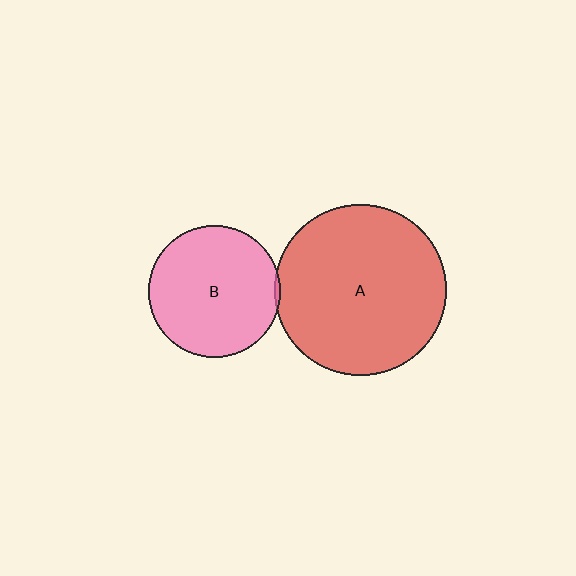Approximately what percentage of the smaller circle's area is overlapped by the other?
Approximately 5%.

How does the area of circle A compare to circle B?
Approximately 1.7 times.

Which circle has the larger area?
Circle A (red).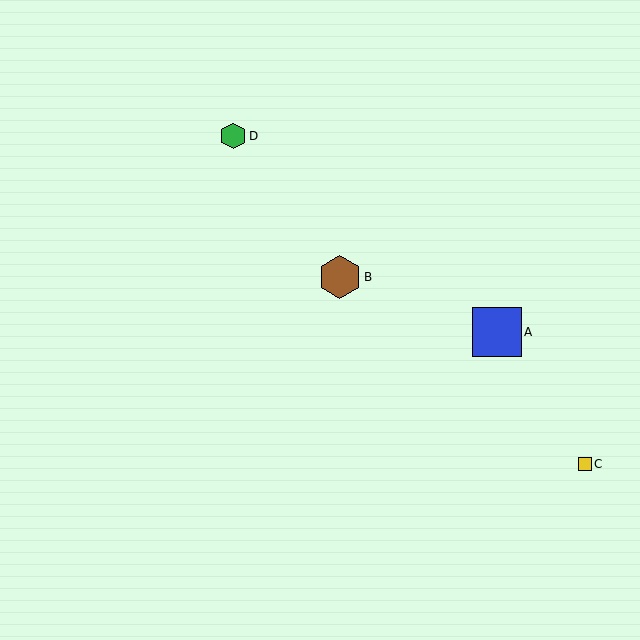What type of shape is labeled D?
Shape D is a green hexagon.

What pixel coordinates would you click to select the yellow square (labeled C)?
Click at (585, 464) to select the yellow square C.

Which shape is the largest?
The blue square (labeled A) is the largest.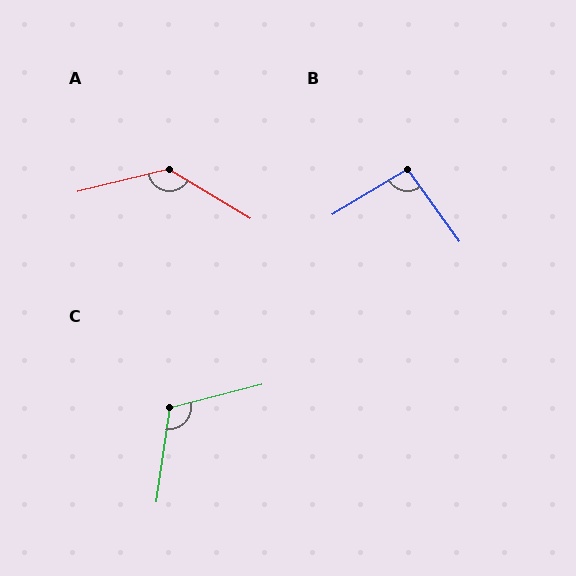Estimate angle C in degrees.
Approximately 113 degrees.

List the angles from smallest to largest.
B (95°), C (113°), A (135°).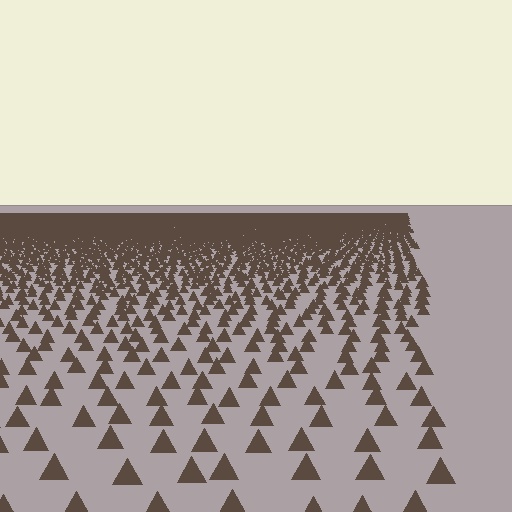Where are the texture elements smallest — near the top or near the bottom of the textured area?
Near the top.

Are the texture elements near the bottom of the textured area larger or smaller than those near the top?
Larger. Near the bottom, elements are closer to the viewer and appear at a bigger on-screen size.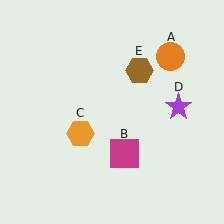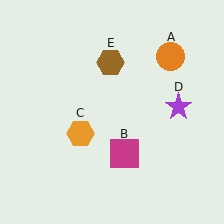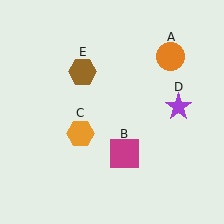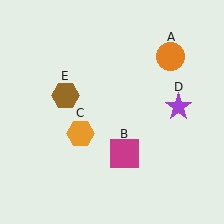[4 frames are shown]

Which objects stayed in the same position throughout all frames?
Orange circle (object A) and magenta square (object B) and orange hexagon (object C) and purple star (object D) remained stationary.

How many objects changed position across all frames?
1 object changed position: brown hexagon (object E).